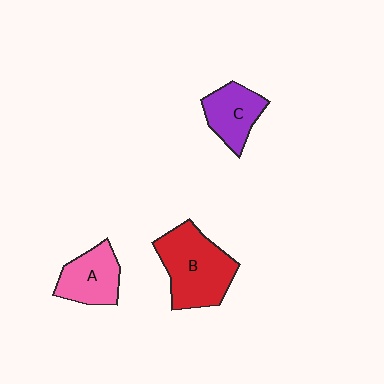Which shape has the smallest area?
Shape C (purple).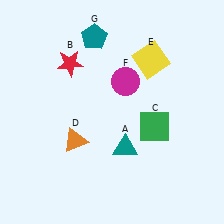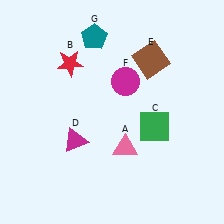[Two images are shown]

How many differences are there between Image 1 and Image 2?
There are 3 differences between the two images.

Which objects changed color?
A changed from teal to pink. D changed from orange to magenta. E changed from yellow to brown.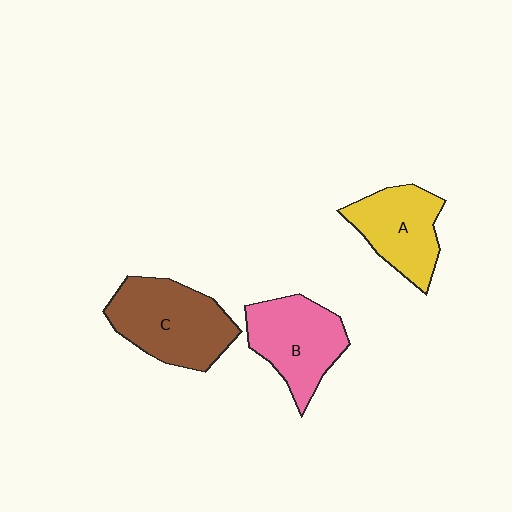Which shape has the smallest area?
Shape A (yellow).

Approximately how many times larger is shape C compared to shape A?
Approximately 1.3 times.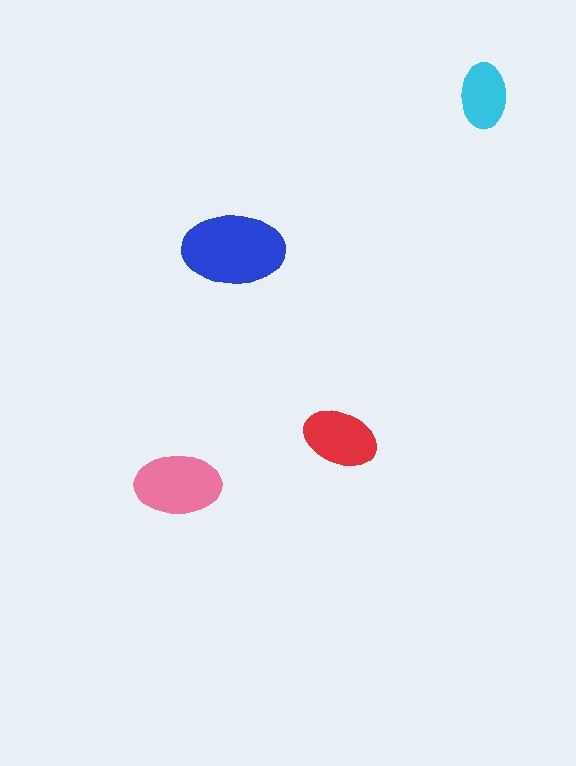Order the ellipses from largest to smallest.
the blue one, the pink one, the red one, the cyan one.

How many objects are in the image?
There are 4 objects in the image.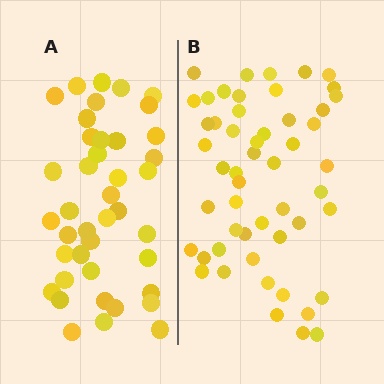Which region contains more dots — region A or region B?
Region B (the right region) has more dots.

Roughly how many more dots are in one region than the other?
Region B has roughly 12 or so more dots than region A.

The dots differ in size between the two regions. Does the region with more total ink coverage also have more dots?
No. Region A has more total ink coverage because its dots are larger, but region B actually contains more individual dots. Total area can be misleading — the number of items is what matters here.